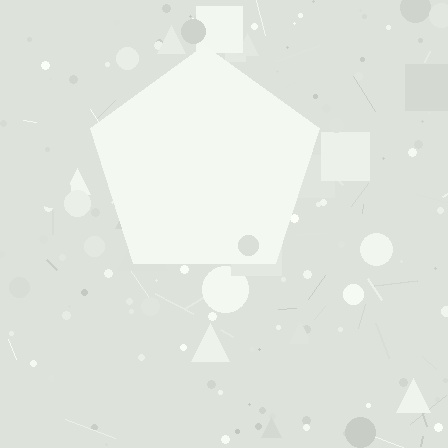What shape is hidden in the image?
A pentagon is hidden in the image.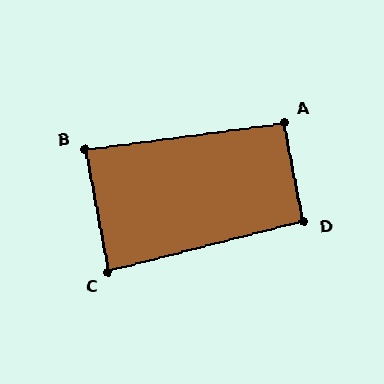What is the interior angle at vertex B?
Approximately 87 degrees (approximately right).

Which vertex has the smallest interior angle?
C, at approximately 87 degrees.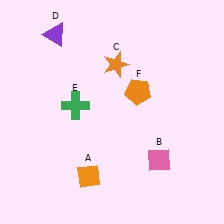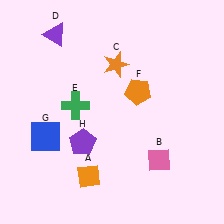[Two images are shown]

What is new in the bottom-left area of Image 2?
A blue square (G) was added in the bottom-left area of Image 2.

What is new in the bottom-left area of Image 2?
A purple pentagon (H) was added in the bottom-left area of Image 2.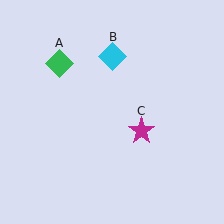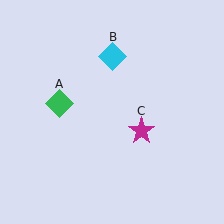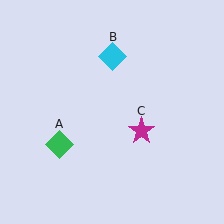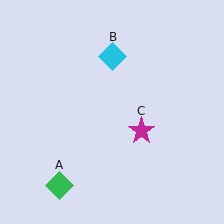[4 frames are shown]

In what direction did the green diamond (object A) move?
The green diamond (object A) moved down.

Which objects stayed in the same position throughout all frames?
Cyan diamond (object B) and magenta star (object C) remained stationary.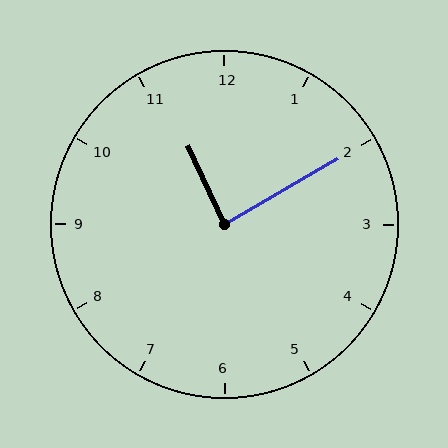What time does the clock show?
11:10.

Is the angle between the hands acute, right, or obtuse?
It is right.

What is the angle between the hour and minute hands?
Approximately 85 degrees.